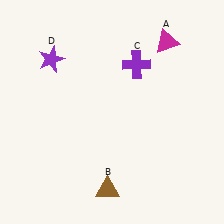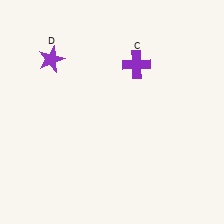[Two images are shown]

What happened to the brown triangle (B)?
The brown triangle (B) was removed in Image 2. It was in the bottom-left area of Image 1.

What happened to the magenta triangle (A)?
The magenta triangle (A) was removed in Image 2. It was in the top-right area of Image 1.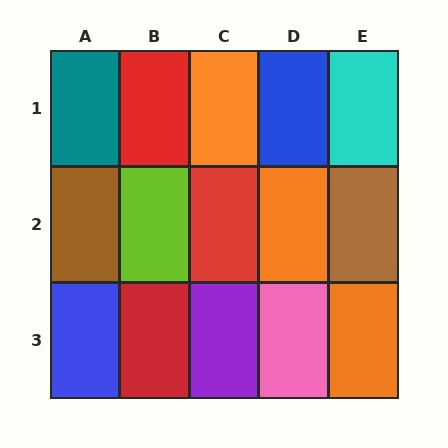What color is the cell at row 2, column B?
Lime.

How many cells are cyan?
1 cell is cyan.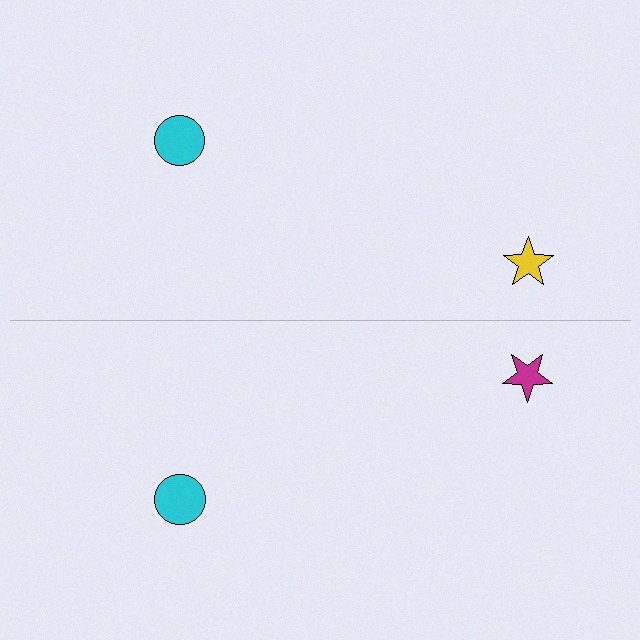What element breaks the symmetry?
The magenta star on the bottom side breaks the symmetry — its mirror counterpart is yellow.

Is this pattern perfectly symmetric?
No, the pattern is not perfectly symmetric. The magenta star on the bottom side breaks the symmetry — its mirror counterpart is yellow.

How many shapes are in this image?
There are 4 shapes in this image.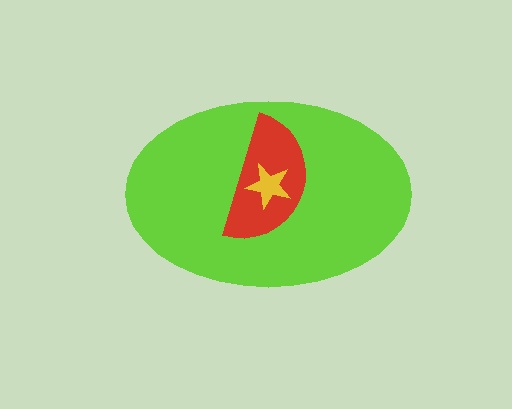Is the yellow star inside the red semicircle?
Yes.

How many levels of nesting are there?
3.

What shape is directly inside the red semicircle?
The yellow star.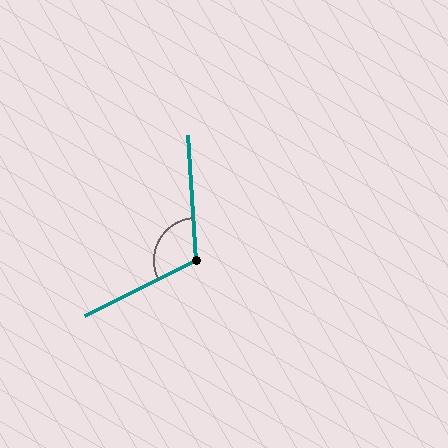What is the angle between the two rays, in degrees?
Approximately 113 degrees.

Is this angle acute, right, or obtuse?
It is obtuse.